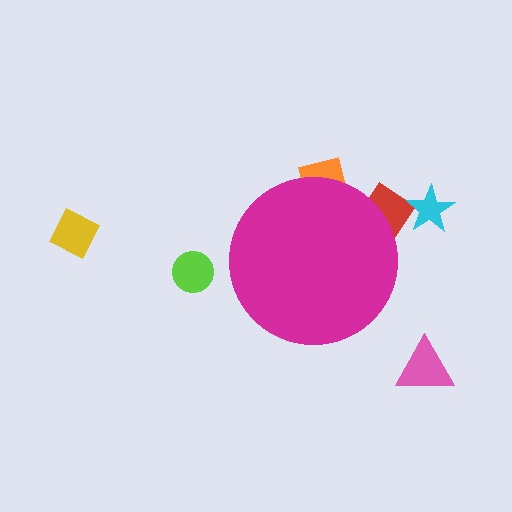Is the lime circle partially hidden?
No, the lime circle is fully visible.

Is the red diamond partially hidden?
Yes, the red diamond is partially hidden behind the magenta circle.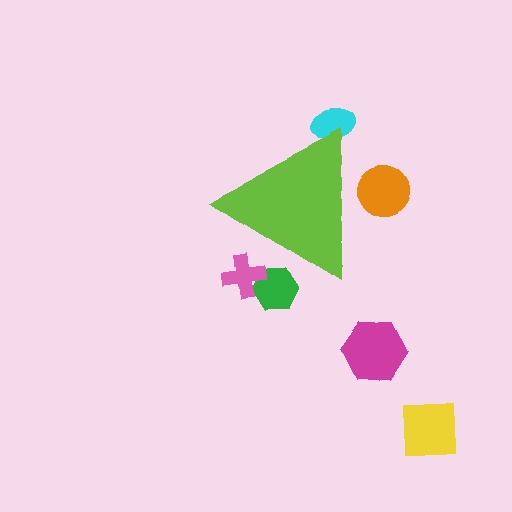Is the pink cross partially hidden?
Yes, the pink cross is partially hidden behind the lime triangle.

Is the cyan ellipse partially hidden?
Yes, the cyan ellipse is partially hidden behind the lime triangle.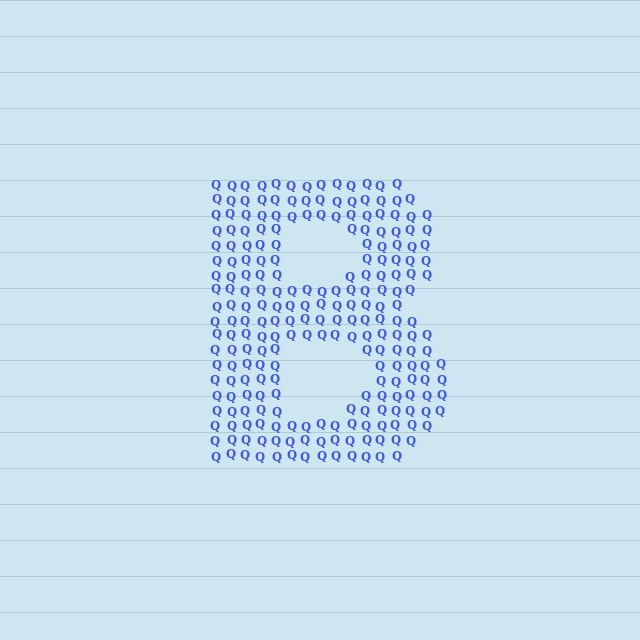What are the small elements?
The small elements are letter Q's.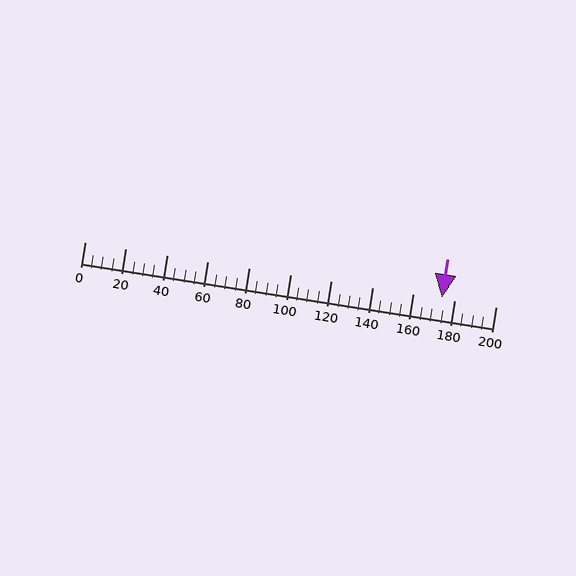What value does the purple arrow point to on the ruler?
The purple arrow points to approximately 174.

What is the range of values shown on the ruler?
The ruler shows values from 0 to 200.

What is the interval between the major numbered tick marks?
The major tick marks are spaced 20 units apart.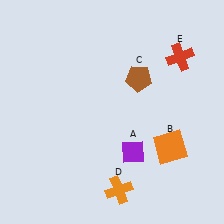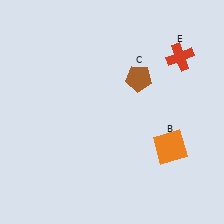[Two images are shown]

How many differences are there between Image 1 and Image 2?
There are 2 differences between the two images.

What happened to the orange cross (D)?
The orange cross (D) was removed in Image 2. It was in the bottom-right area of Image 1.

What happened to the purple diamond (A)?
The purple diamond (A) was removed in Image 2. It was in the bottom-right area of Image 1.